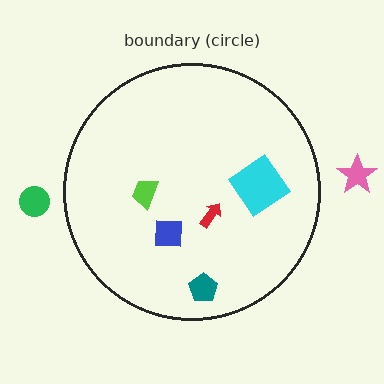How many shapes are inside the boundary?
5 inside, 2 outside.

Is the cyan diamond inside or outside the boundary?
Inside.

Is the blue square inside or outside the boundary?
Inside.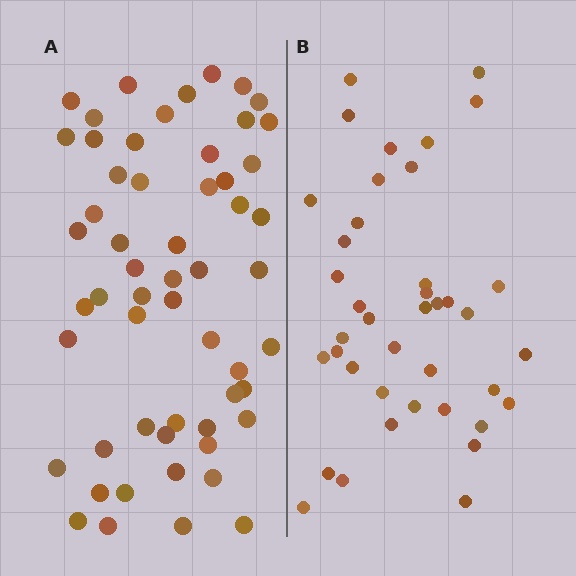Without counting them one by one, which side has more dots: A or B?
Region A (the left region) has more dots.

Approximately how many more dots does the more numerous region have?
Region A has approximately 15 more dots than region B.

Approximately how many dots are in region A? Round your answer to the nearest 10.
About 60 dots. (The exact count is 56, which rounds to 60.)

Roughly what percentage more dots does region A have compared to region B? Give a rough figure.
About 40% more.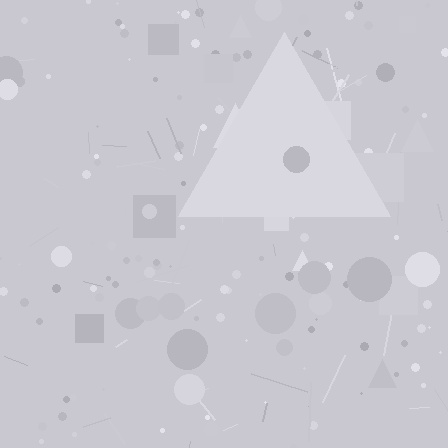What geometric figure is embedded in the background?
A triangle is embedded in the background.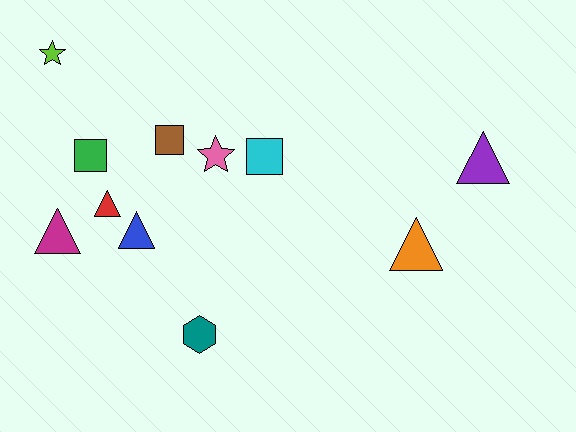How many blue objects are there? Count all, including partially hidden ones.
There is 1 blue object.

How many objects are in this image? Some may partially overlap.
There are 11 objects.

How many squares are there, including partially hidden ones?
There are 3 squares.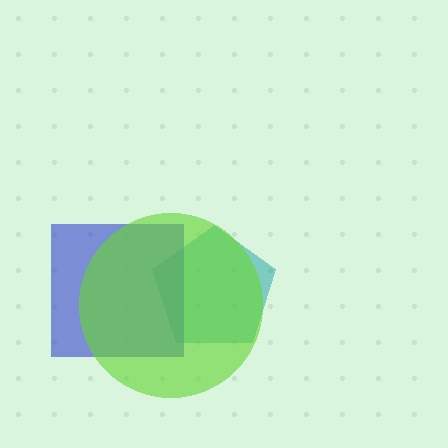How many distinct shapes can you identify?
There are 3 distinct shapes: a teal pentagon, a blue square, a lime circle.